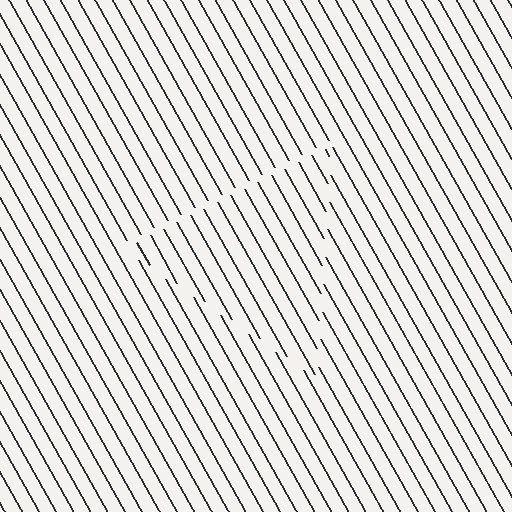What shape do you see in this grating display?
An illusory triangle. The interior of the shape contains the same grating, shifted by half a period — the contour is defined by the phase discontinuity where line-ends from the inner and outer gratings abut.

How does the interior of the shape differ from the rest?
The interior of the shape contains the same grating, shifted by half a period — the contour is defined by the phase discontinuity where line-ends from the inner and outer gratings abut.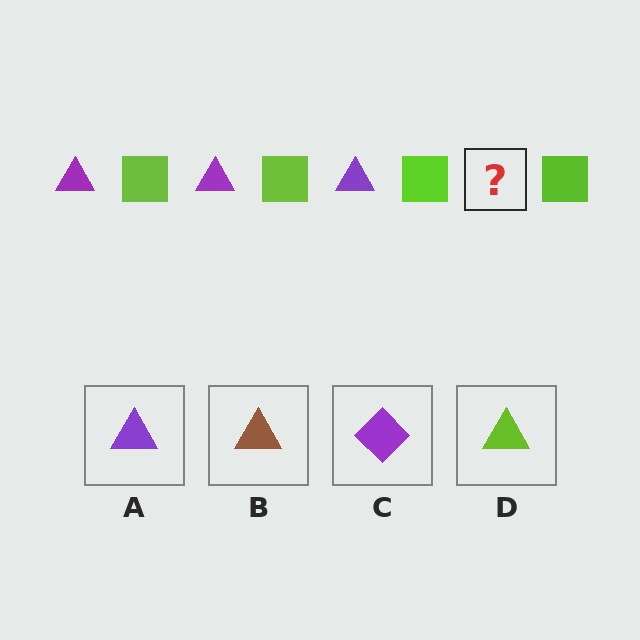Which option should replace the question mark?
Option A.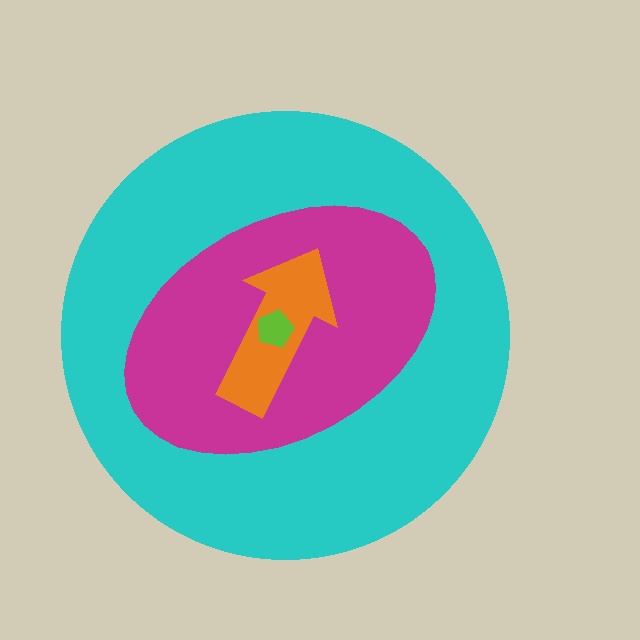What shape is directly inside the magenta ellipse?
The orange arrow.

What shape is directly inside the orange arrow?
The lime pentagon.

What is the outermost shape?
The cyan circle.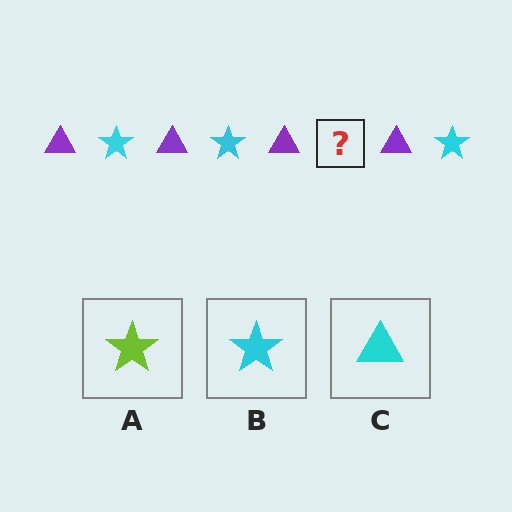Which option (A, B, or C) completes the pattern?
B.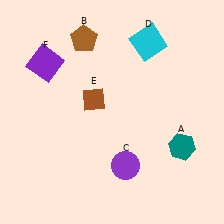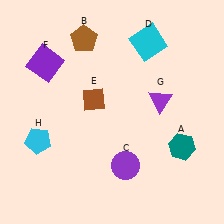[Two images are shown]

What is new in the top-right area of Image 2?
A purple triangle (G) was added in the top-right area of Image 2.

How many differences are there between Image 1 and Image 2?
There are 2 differences between the two images.